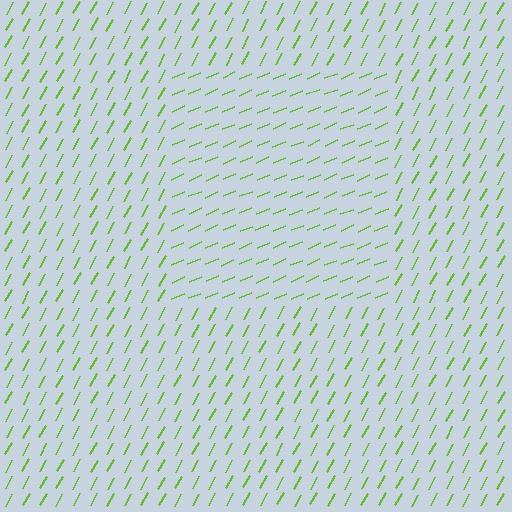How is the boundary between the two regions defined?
The boundary is defined purely by a change in line orientation (approximately 38 degrees difference). All lines are the same color and thickness.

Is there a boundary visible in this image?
Yes, there is a texture boundary formed by a change in line orientation.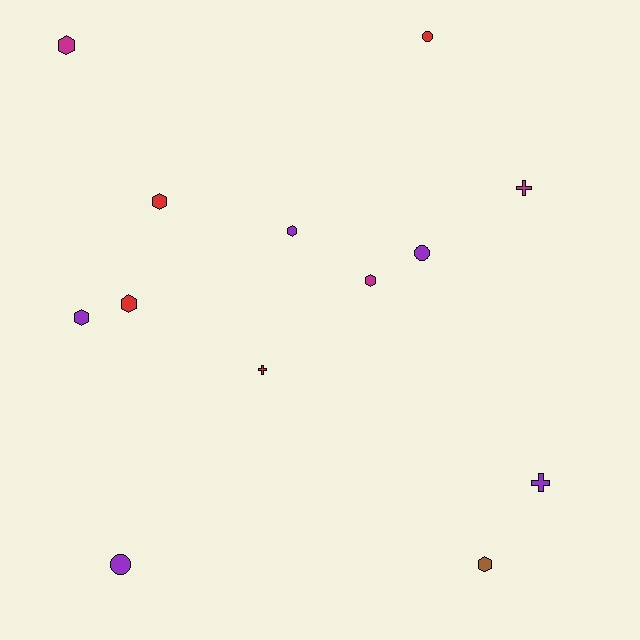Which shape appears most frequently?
Hexagon, with 7 objects.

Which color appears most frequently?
Purple, with 5 objects.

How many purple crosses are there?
There is 1 purple cross.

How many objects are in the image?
There are 13 objects.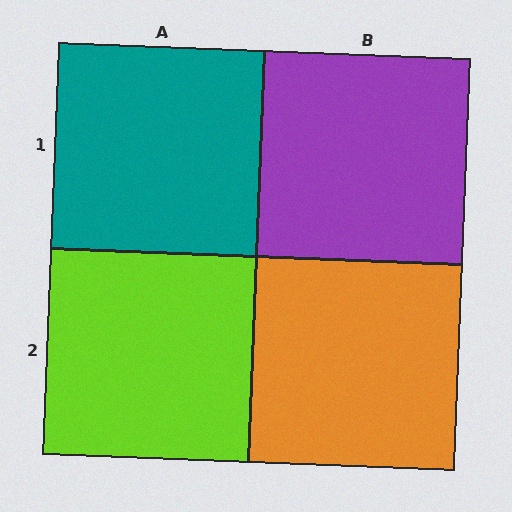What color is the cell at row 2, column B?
Orange.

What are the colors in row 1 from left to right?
Teal, purple.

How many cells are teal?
1 cell is teal.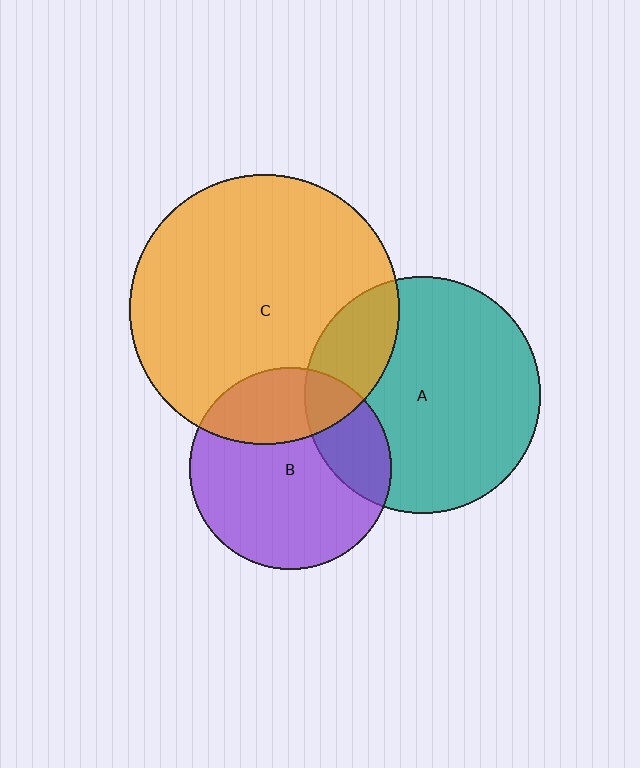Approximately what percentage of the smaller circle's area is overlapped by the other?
Approximately 20%.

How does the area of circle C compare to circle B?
Approximately 1.8 times.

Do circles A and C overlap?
Yes.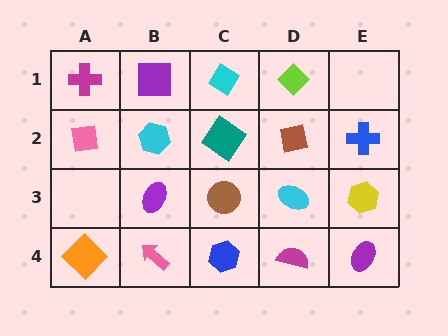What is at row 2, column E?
A blue cross.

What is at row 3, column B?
A purple ellipse.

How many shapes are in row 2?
5 shapes.